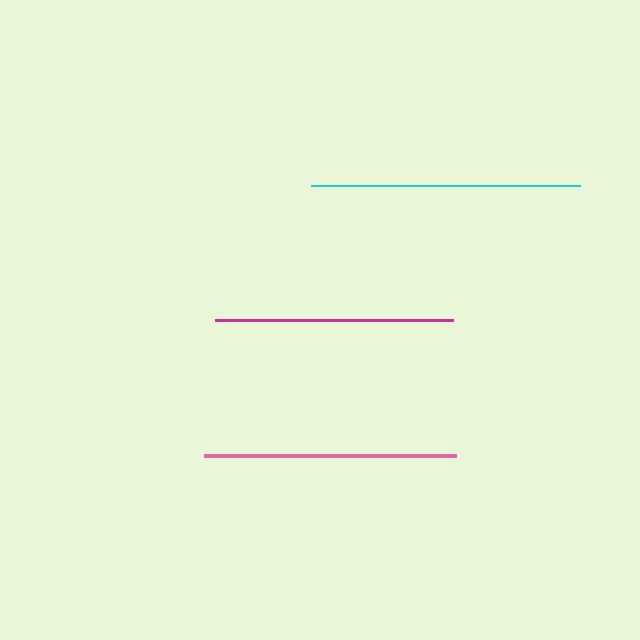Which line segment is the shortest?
The magenta line is the shortest at approximately 238 pixels.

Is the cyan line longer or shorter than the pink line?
The cyan line is longer than the pink line.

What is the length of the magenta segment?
The magenta segment is approximately 238 pixels long.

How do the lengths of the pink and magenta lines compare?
The pink and magenta lines are approximately the same length.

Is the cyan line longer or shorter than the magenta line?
The cyan line is longer than the magenta line.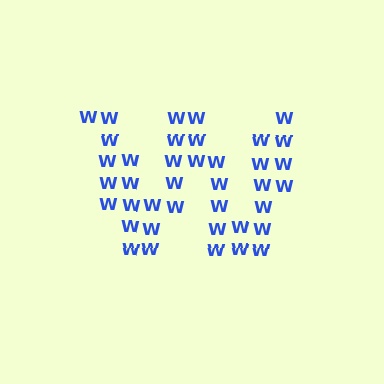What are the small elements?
The small elements are letter W's.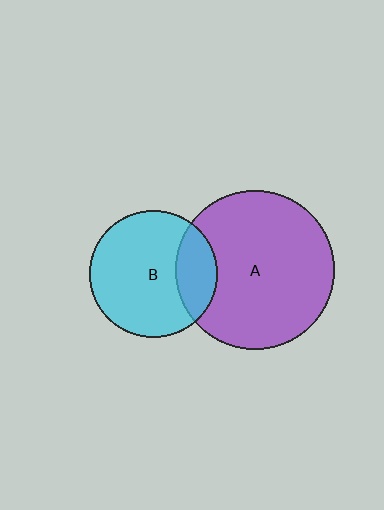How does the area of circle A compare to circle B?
Approximately 1.6 times.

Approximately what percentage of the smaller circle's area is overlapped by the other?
Approximately 25%.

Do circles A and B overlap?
Yes.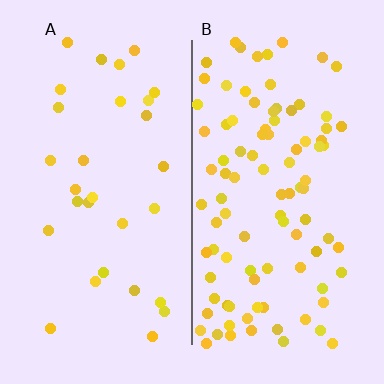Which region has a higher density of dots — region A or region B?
B (the right).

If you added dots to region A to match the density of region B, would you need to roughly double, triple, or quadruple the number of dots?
Approximately triple.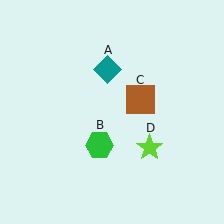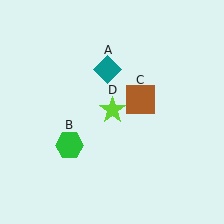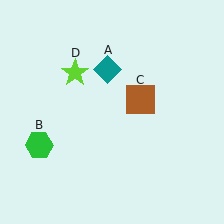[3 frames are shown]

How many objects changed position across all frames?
2 objects changed position: green hexagon (object B), lime star (object D).